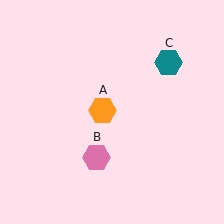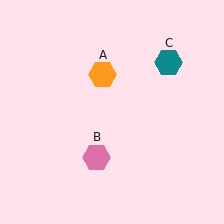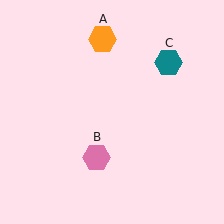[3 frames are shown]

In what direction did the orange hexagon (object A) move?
The orange hexagon (object A) moved up.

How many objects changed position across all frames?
1 object changed position: orange hexagon (object A).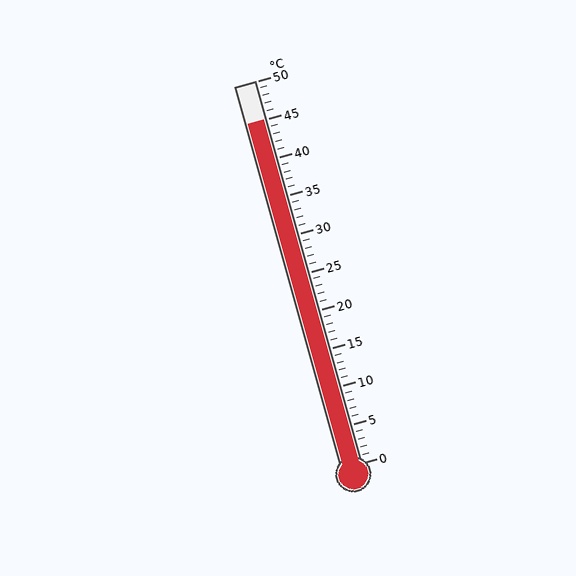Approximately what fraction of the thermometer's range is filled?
The thermometer is filled to approximately 90% of its range.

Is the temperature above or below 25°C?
The temperature is above 25°C.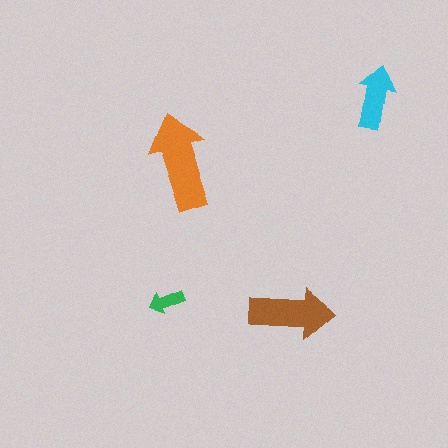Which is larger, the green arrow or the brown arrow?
The brown one.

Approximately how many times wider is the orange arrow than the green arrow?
About 2.5 times wider.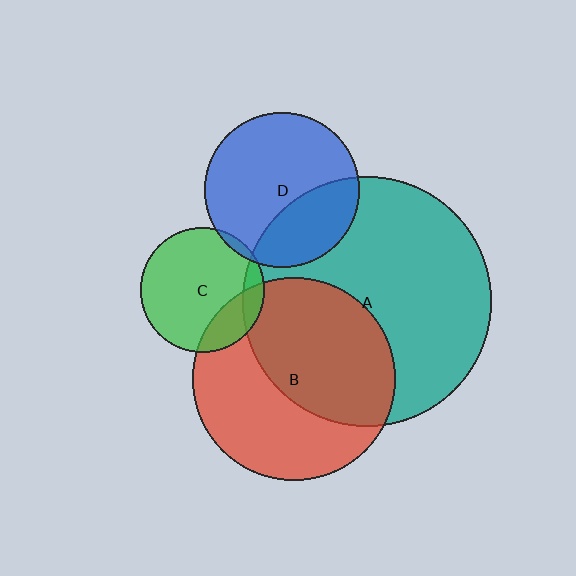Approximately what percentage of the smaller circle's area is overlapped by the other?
Approximately 5%.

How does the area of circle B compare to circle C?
Approximately 2.7 times.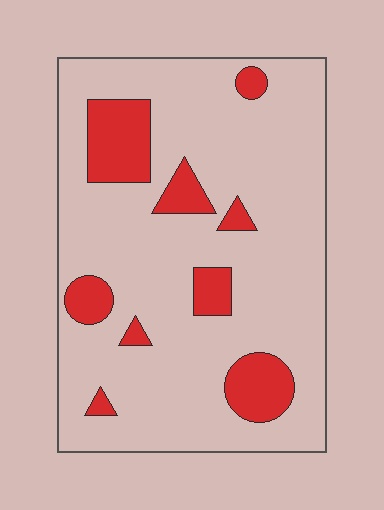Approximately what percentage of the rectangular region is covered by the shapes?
Approximately 15%.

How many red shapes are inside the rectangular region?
9.